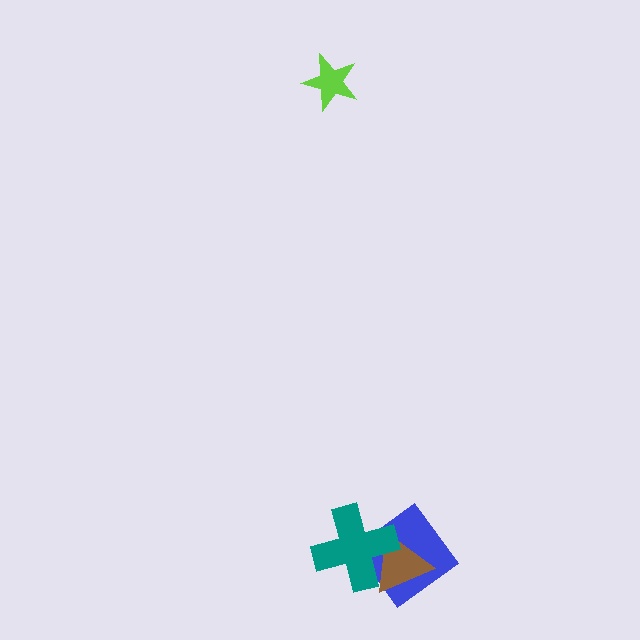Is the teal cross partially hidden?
No, no other shape covers it.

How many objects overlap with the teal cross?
2 objects overlap with the teal cross.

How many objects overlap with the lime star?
0 objects overlap with the lime star.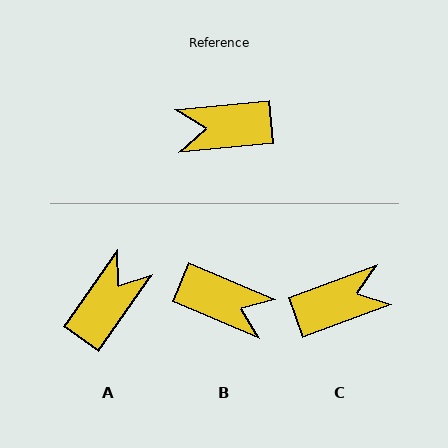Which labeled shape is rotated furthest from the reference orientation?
C, about 165 degrees away.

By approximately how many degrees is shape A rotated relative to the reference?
Approximately 131 degrees clockwise.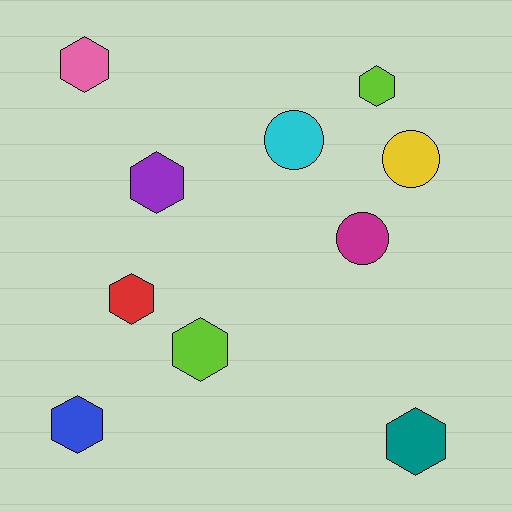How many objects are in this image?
There are 10 objects.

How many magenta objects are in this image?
There is 1 magenta object.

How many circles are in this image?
There are 3 circles.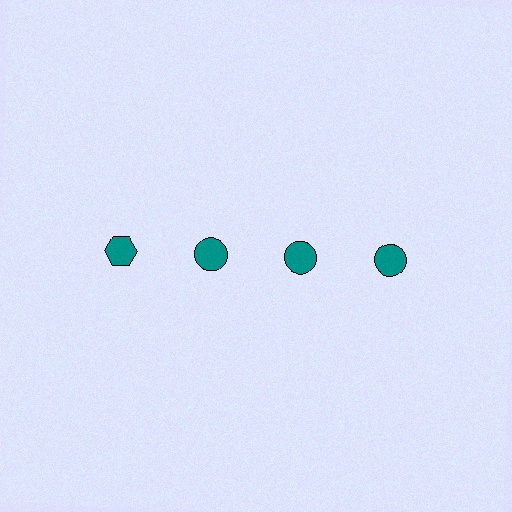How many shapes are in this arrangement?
There are 4 shapes arranged in a grid pattern.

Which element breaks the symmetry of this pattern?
The teal hexagon in the top row, leftmost column breaks the symmetry. All other shapes are teal circles.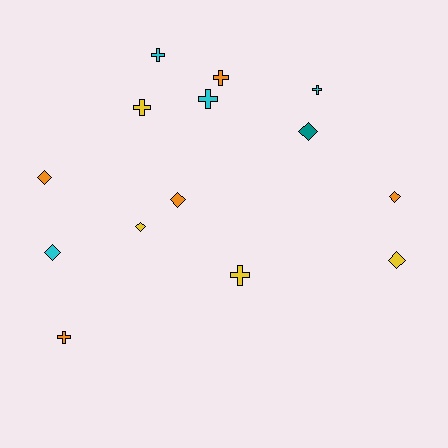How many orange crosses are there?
There are 2 orange crosses.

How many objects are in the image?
There are 14 objects.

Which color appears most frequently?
Orange, with 5 objects.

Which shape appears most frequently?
Cross, with 7 objects.